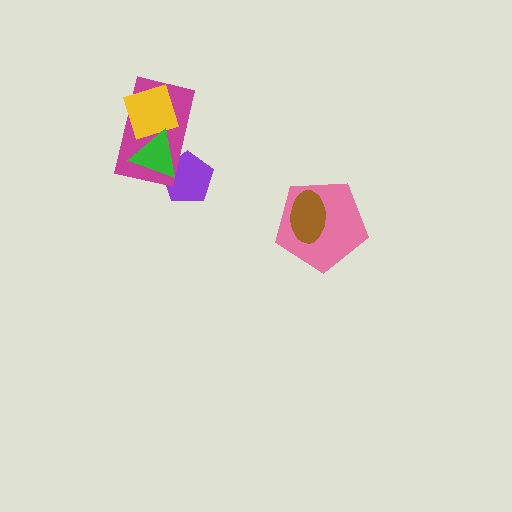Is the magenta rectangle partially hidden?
Yes, it is partially covered by another shape.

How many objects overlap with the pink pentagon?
1 object overlaps with the pink pentagon.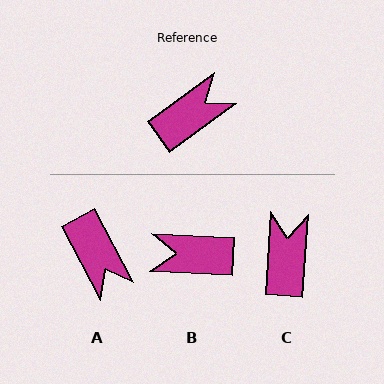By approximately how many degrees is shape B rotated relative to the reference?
Approximately 141 degrees counter-clockwise.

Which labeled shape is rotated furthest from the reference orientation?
B, about 141 degrees away.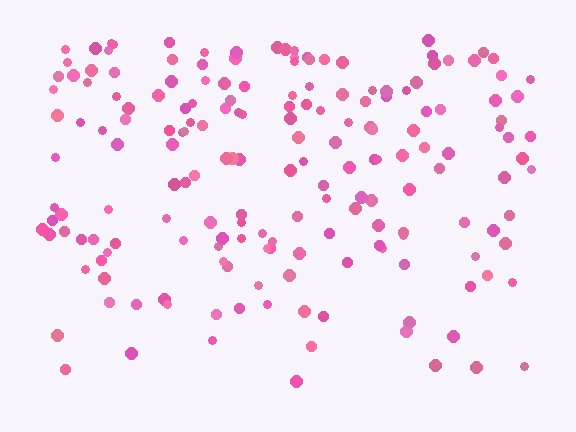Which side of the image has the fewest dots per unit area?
The bottom.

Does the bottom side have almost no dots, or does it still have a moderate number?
Still a moderate number, just noticeably fewer than the top.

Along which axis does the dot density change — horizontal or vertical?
Vertical.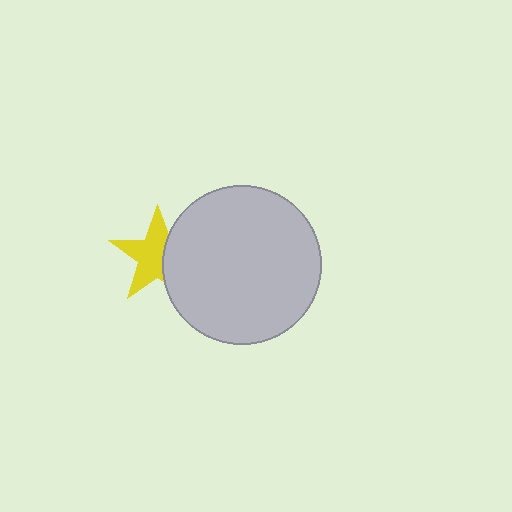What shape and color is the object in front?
The object in front is a light gray circle.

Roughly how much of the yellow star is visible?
About half of it is visible (roughly 63%).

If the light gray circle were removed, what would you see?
You would see the complete yellow star.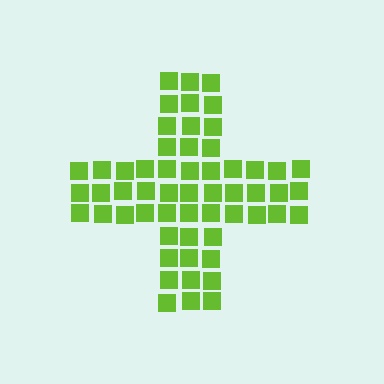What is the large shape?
The large shape is a cross.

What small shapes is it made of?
It is made of small squares.